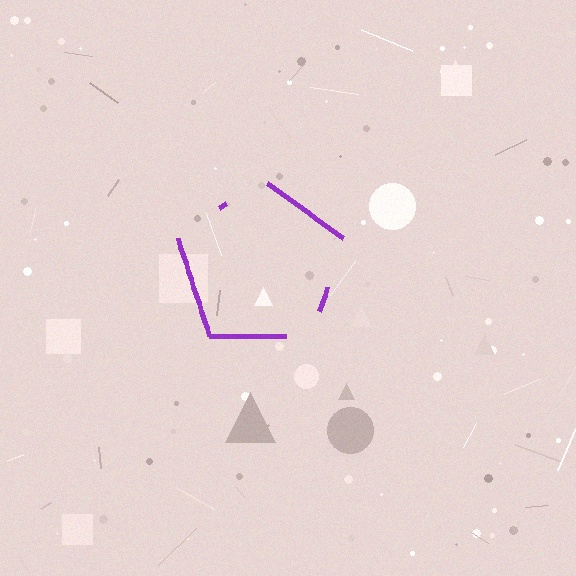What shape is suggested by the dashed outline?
The dashed outline suggests a pentagon.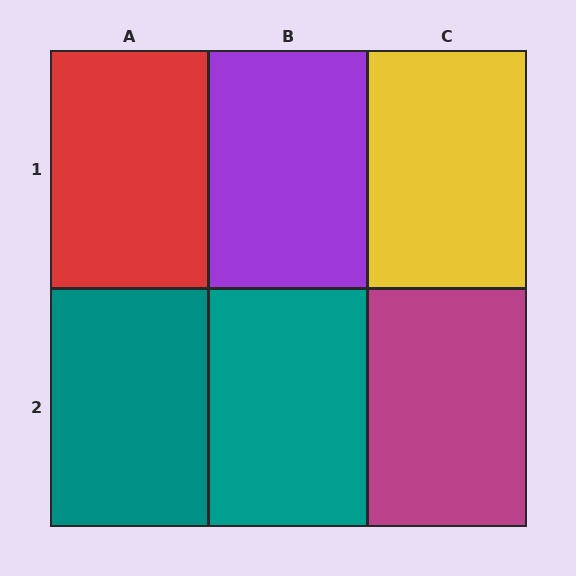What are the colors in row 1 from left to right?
Red, purple, yellow.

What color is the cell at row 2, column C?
Magenta.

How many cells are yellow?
1 cell is yellow.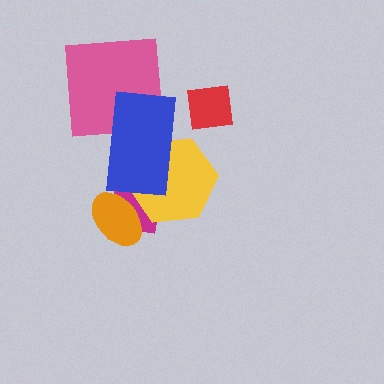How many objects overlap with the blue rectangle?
3 objects overlap with the blue rectangle.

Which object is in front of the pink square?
The blue rectangle is in front of the pink square.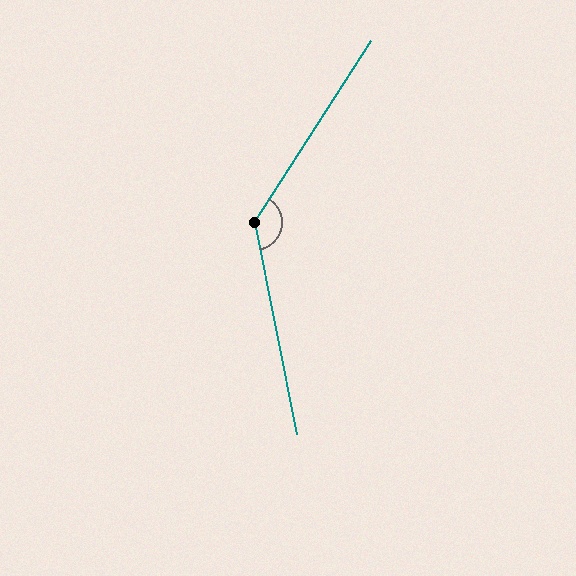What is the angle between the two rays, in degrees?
Approximately 136 degrees.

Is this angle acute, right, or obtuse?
It is obtuse.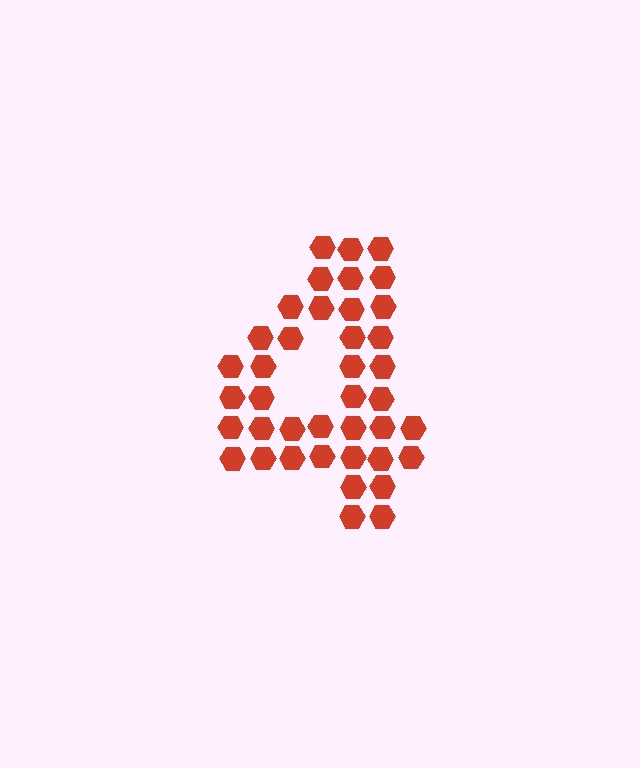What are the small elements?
The small elements are hexagons.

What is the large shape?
The large shape is the digit 4.